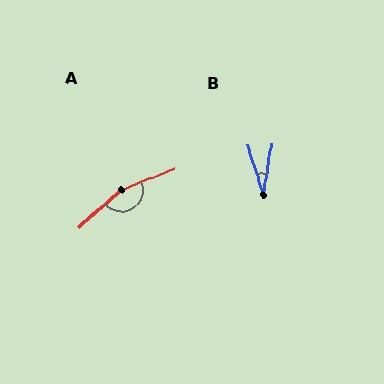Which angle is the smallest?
B, at approximately 27 degrees.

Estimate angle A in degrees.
Approximately 160 degrees.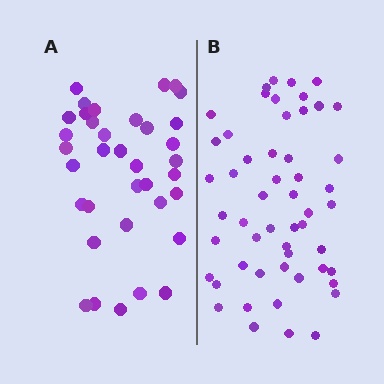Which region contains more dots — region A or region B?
Region B (the right region) has more dots.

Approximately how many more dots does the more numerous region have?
Region B has approximately 15 more dots than region A.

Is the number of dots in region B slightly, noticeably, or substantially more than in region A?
Region B has substantially more. The ratio is roughly 1.5 to 1.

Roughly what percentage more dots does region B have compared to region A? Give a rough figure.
About 45% more.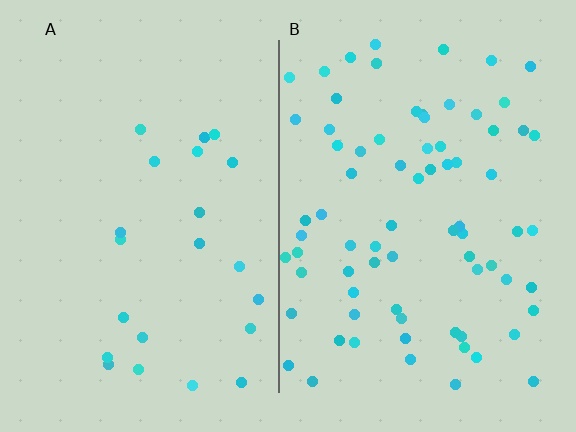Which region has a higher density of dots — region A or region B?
B (the right).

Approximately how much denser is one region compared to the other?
Approximately 3.4× — region B over region A.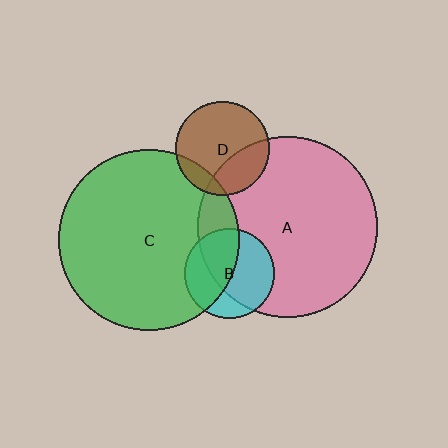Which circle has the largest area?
Circle C (green).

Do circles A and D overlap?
Yes.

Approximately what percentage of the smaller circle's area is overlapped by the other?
Approximately 30%.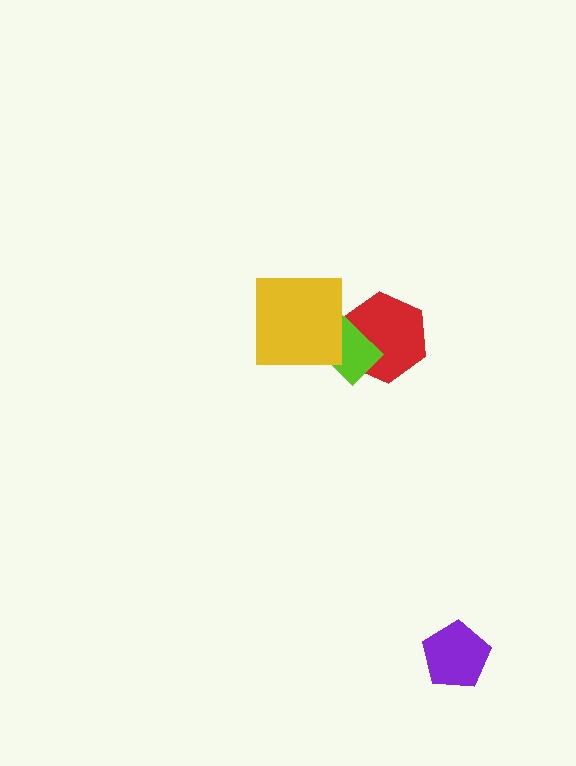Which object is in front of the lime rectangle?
The yellow square is in front of the lime rectangle.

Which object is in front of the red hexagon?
The lime rectangle is in front of the red hexagon.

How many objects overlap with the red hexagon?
1 object overlaps with the red hexagon.